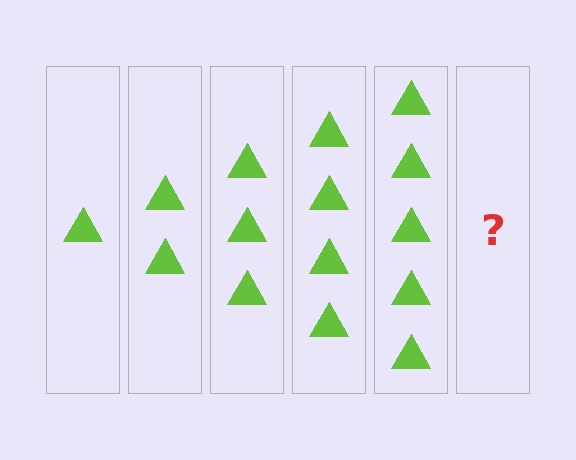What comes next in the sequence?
The next element should be 6 triangles.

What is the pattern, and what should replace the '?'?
The pattern is that each step adds one more triangle. The '?' should be 6 triangles.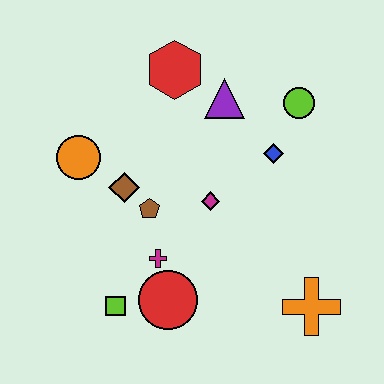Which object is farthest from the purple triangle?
The lime square is farthest from the purple triangle.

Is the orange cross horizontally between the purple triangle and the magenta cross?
No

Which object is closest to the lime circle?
The blue diamond is closest to the lime circle.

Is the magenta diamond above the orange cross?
Yes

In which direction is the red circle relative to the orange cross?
The red circle is to the left of the orange cross.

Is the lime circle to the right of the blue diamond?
Yes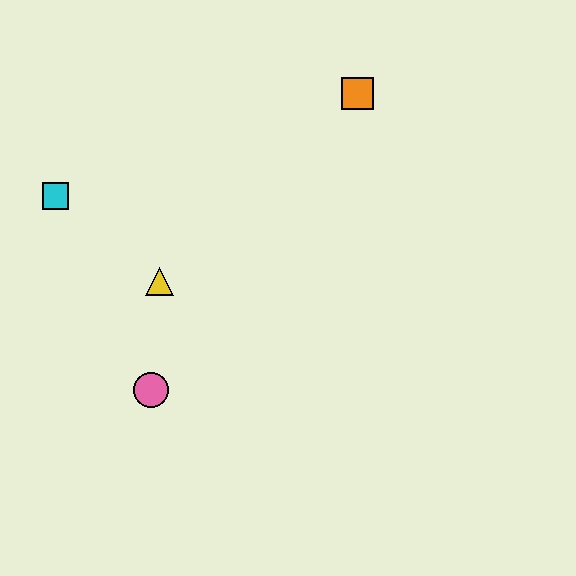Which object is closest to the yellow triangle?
The pink circle is closest to the yellow triangle.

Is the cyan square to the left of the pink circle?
Yes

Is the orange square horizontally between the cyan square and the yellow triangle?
No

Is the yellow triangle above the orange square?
No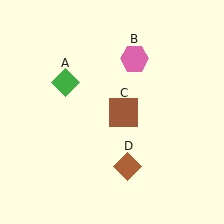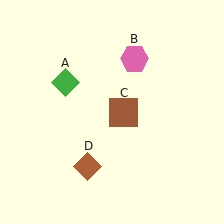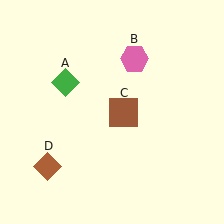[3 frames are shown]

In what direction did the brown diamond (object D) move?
The brown diamond (object D) moved left.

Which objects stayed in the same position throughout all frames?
Green diamond (object A) and pink hexagon (object B) and brown square (object C) remained stationary.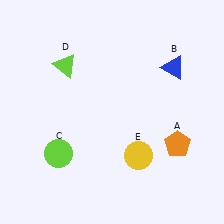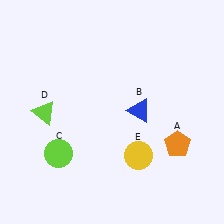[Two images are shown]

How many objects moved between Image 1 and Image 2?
2 objects moved between the two images.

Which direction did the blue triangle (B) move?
The blue triangle (B) moved down.